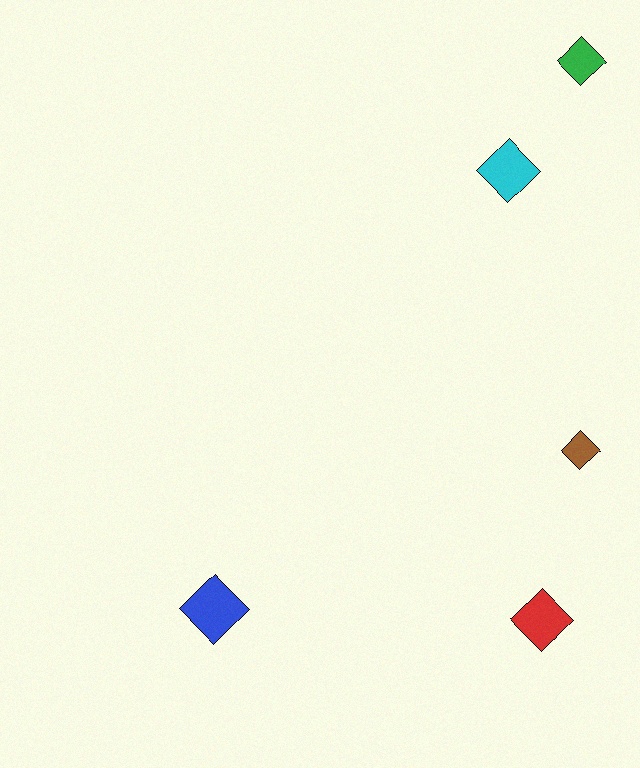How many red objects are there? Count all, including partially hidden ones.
There is 1 red object.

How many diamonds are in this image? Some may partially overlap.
There are 5 diamonds.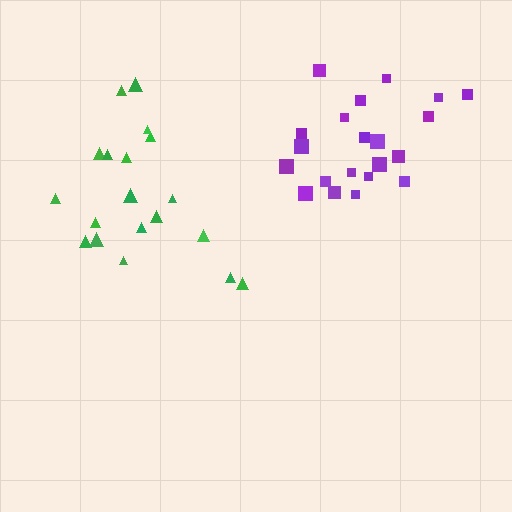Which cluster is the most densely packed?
Purple.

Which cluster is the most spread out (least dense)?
Green.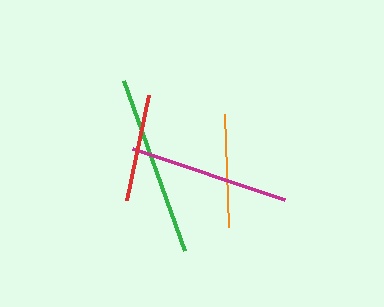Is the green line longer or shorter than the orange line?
The green line is longer than the orange line.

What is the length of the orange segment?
The orange segment is approximately 113 pixels long.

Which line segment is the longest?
The green line is the longest at approximately 181 pixels.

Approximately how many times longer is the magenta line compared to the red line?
The magenta line is approximately 1.5 times the length of the red line.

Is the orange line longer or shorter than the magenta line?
The magenta line is longer than the orange line.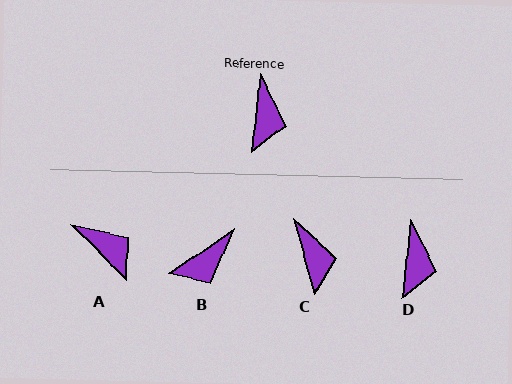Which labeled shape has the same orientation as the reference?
D.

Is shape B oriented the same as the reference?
No, it is off by about 50 degrees.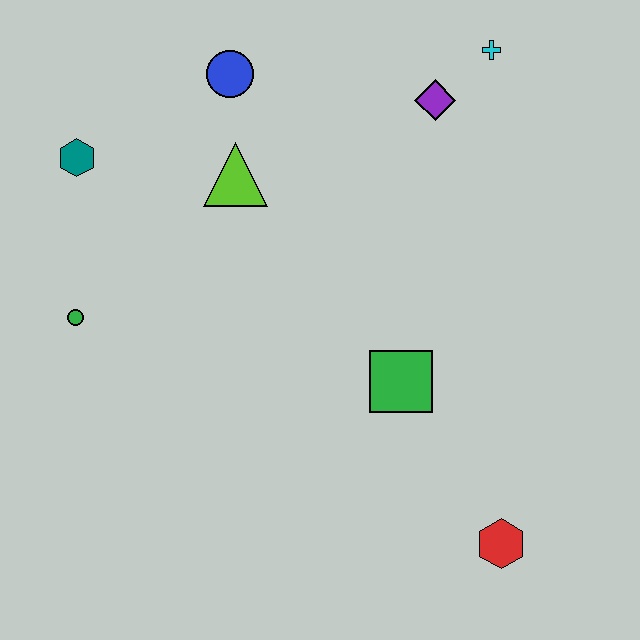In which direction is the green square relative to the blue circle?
The green square is below the blue circle.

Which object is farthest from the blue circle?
The red hexagon is farthest from the blue circle.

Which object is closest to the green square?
The red hexagon is closest to the green square.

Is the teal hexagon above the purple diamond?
No